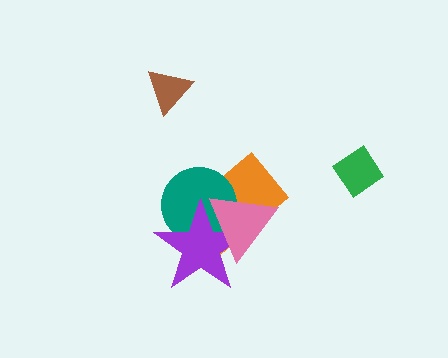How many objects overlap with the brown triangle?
0 objects overlap with the brown triangle.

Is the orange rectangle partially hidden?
Yes, it is partially covered by another shape.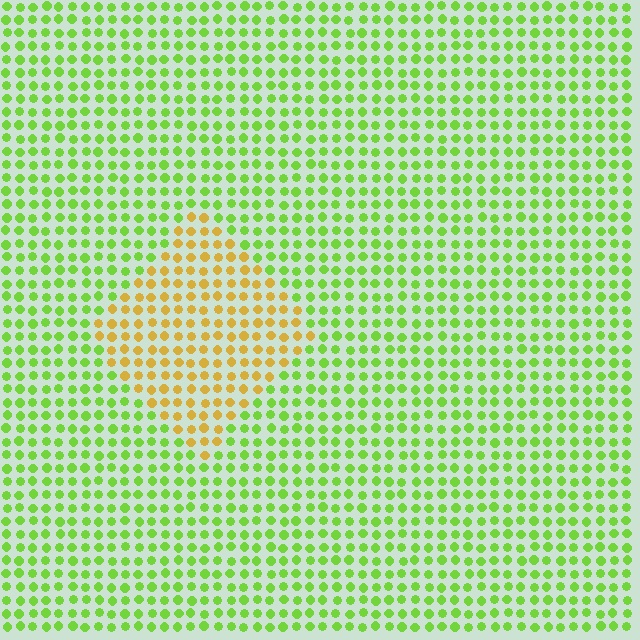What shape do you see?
I see a diamond.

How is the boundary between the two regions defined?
The boundary is defined purely by a slight shift in hue (about 54 degrees). Spacing, size, and orientation are identical on both sides.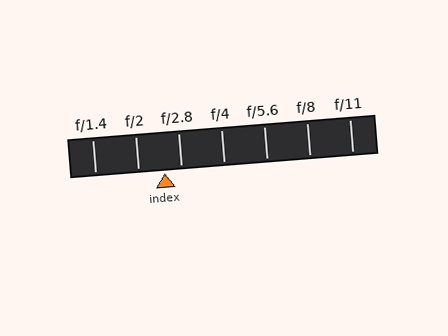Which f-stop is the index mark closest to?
The index mark is closest to f/2.8.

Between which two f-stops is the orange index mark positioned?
The index mark is between f/2 and f/2.8.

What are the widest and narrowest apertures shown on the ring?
The widest aperture shown is f/1.4 and the narrowest is f/11.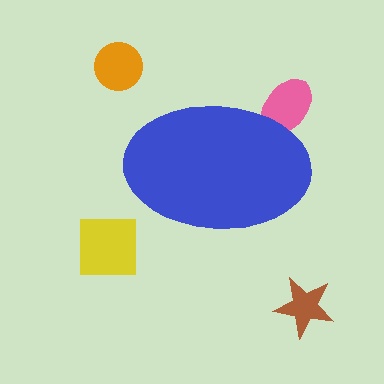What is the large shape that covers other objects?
A blue ellipse.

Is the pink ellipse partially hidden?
Yes, the pink ellipse is partially hidden behind the blue ellipse.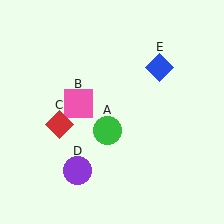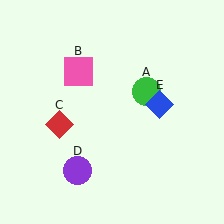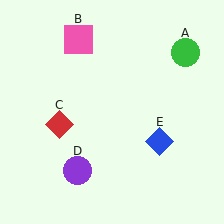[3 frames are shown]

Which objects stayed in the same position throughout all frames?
Red diamond (object C) and purple circle (object D) remained stationary.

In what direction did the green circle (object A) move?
The green circle (object A) moved up and to the right.